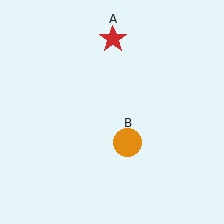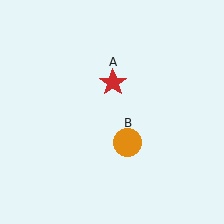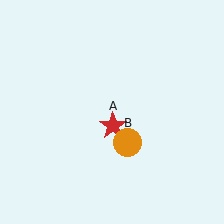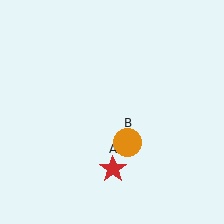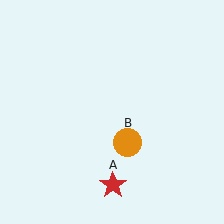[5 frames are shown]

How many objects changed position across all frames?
1 object changed position: red star (object A).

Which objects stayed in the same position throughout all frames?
Orange circle (object B) remained stationary.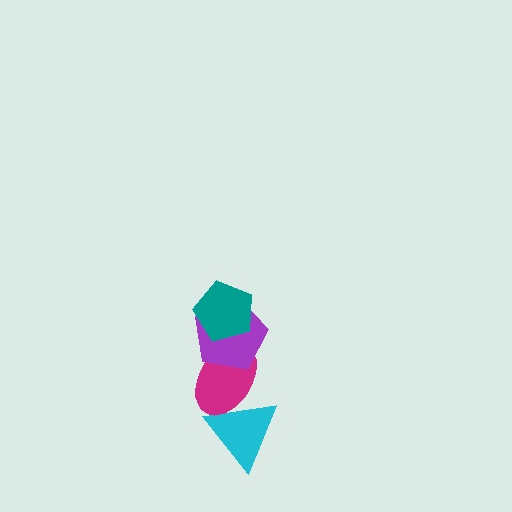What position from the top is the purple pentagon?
The purple pentagon is 2nd from the top.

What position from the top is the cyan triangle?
The cyan triangle is 4th from the top.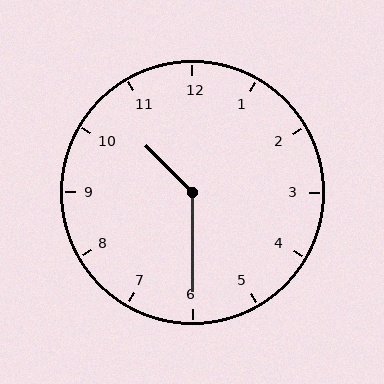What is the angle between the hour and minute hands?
Approximately 135 degrees.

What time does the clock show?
10:30.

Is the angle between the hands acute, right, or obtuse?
It is obtuse.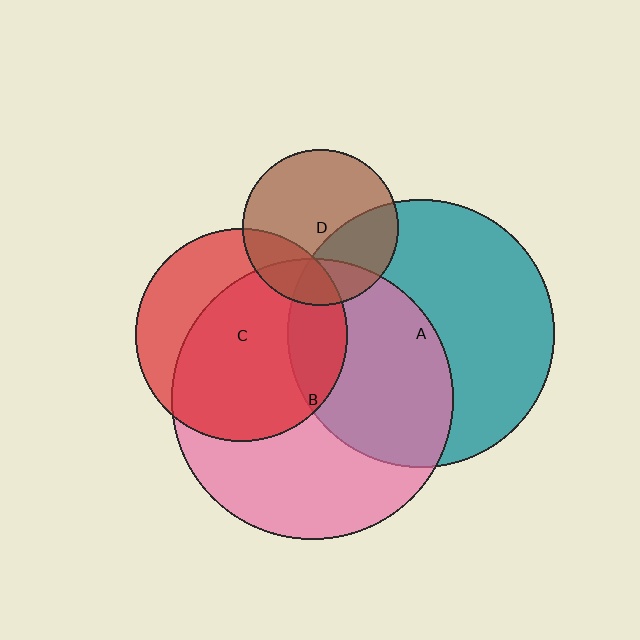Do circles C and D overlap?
Yes.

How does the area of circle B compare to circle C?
Approximately 1.8 times.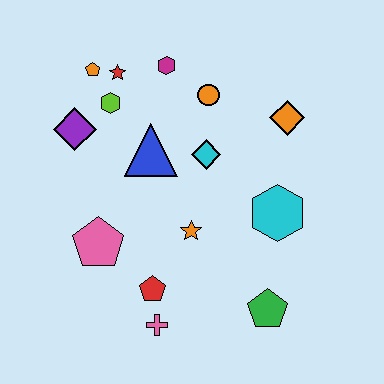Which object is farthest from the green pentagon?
The orange pentagon is farthest from the green pentagon.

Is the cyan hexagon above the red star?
No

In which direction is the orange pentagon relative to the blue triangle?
The orange pentagon is above the blue triangle.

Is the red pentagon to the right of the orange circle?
No